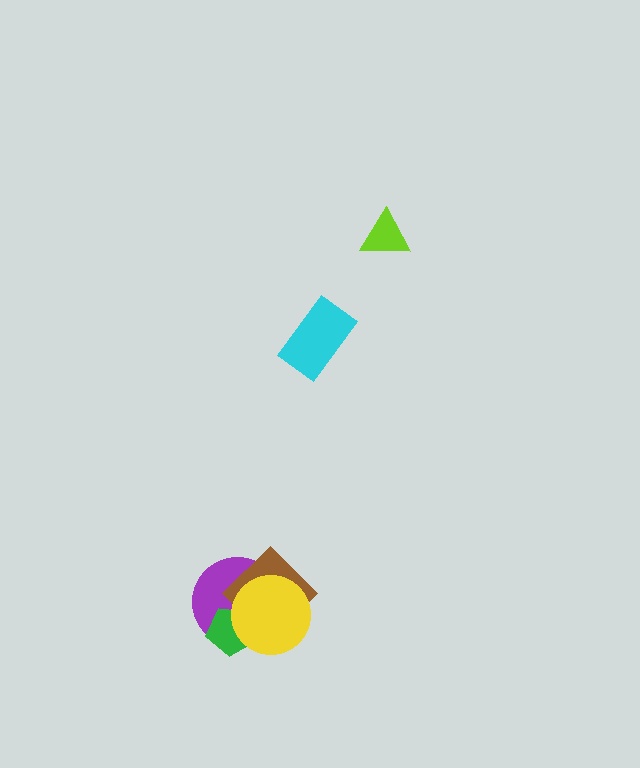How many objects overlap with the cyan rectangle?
0 objects overlap with the cyan rectangle.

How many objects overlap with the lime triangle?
0 objects overlap with the lime triangle.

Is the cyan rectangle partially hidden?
No, no other shape covers it.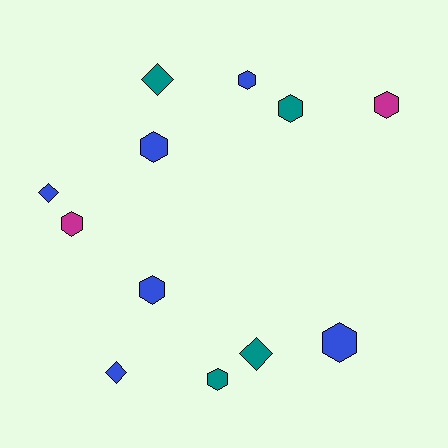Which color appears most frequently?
Blue, with 6 objects.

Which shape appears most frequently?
Hexagon, with 8 objects.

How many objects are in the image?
There are 12 objects.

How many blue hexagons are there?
There are 4 blue hexagons.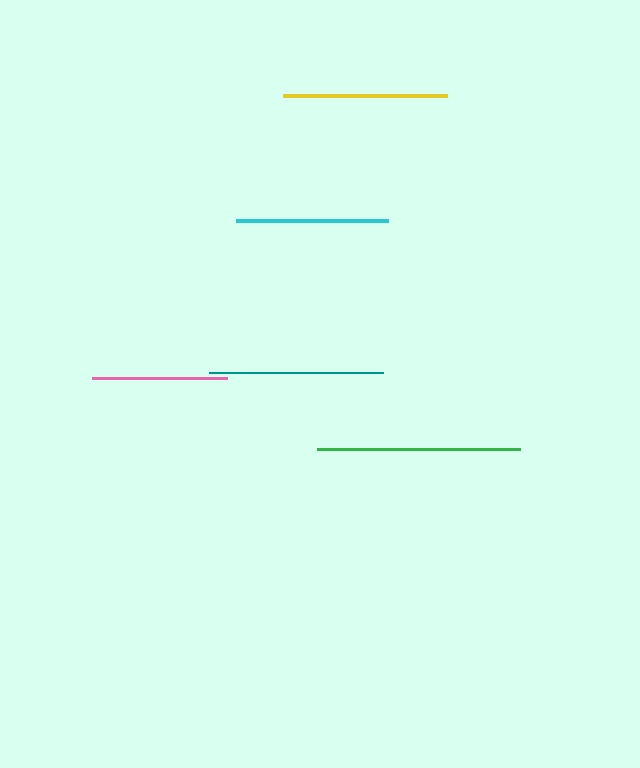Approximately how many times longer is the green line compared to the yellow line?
The green line is approximately 1.2 times the length of the yellow line.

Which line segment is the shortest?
The pink line is the shortest at approximately 135 pixels.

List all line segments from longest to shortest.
From longest to shortest: green, teal, yellow, cyan, pink.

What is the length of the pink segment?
The pink segment is approximately 135 pixels long.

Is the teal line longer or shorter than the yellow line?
The teal line is longer than the yellow line.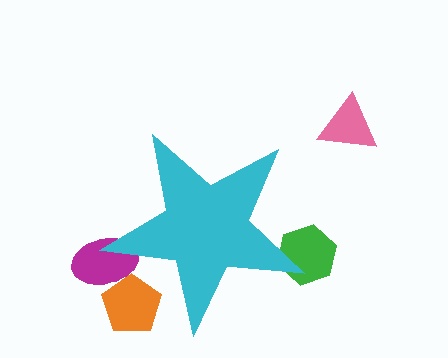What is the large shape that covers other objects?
A cyan star.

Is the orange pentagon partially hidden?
Yes, the orange pentagon is partially hidden behind the cyan star.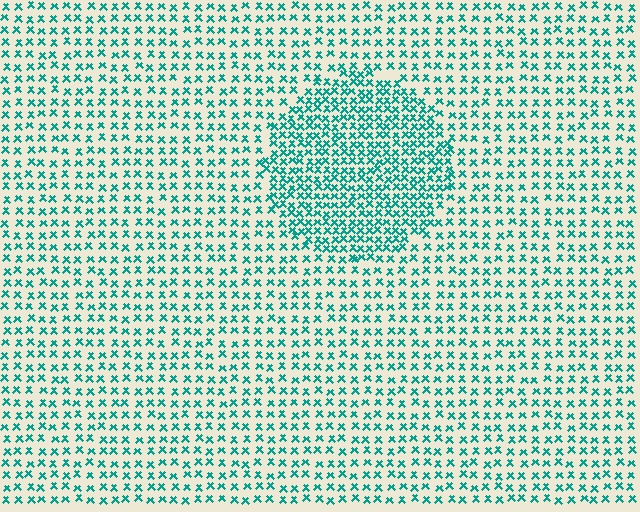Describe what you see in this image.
The image contains small teal elements arranged at two different densities. A circle-shaped region is visible where the elements are more densely packed than the surrounding area.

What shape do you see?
I see a circle.